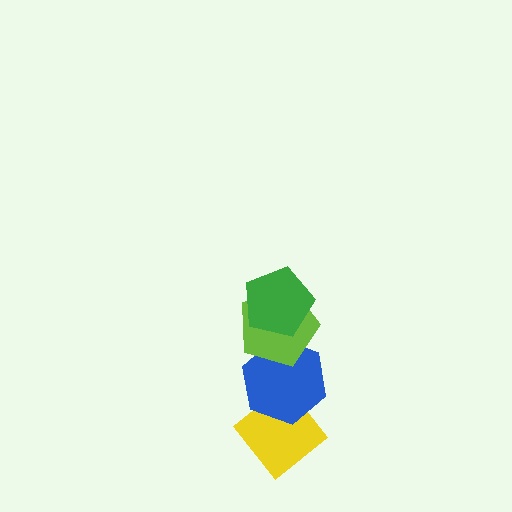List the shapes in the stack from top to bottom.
From top to bottom: the green pentagon, the lime pentagon, the blue hexagon, the yellow diamond.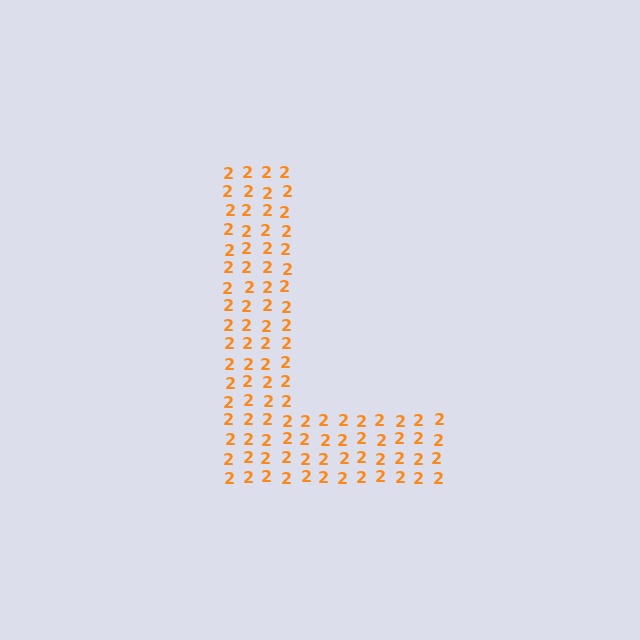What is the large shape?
The large shape is the letter L.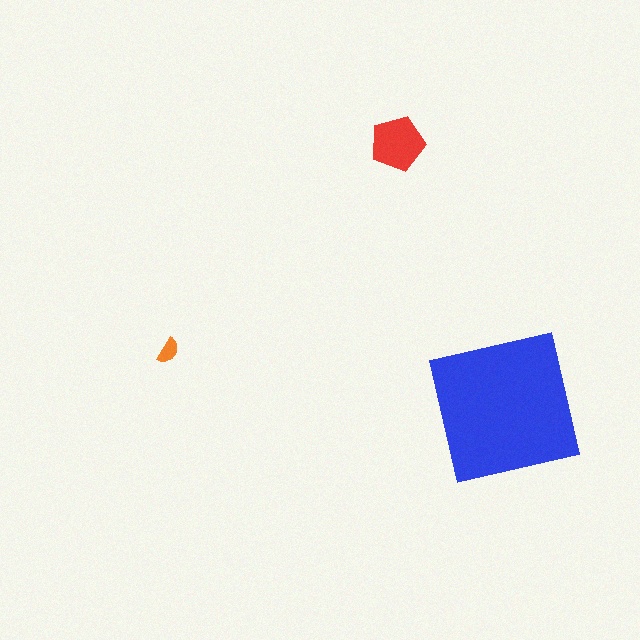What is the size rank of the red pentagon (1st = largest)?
2nd.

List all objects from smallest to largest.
The orange semicircle, the red pentagon, the blue square.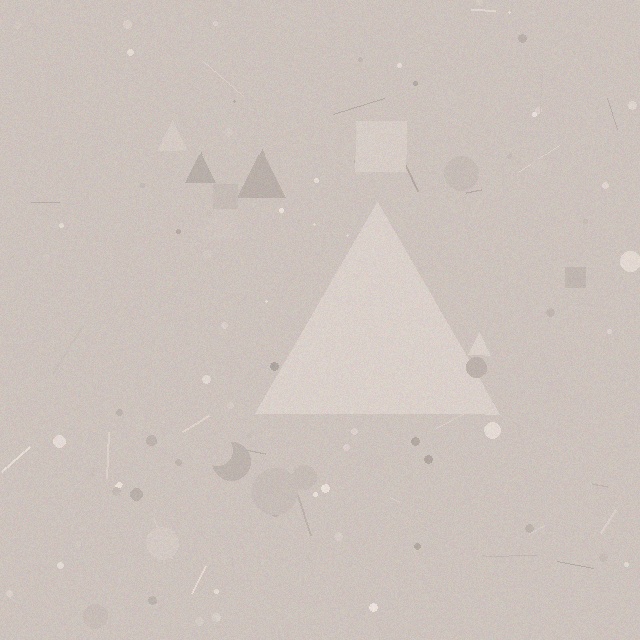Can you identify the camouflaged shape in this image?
The camouflaged shape is a triangle.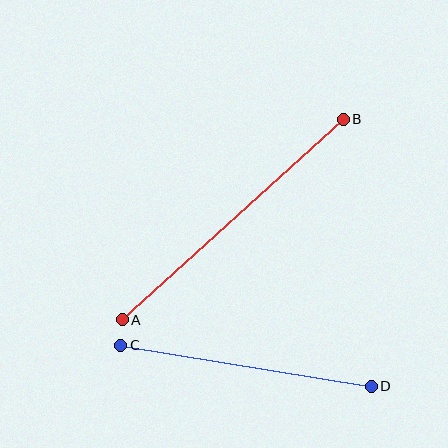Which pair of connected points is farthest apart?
Points A and B are farthest apart.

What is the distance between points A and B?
The distance is approximately 298 pixels.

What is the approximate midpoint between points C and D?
The midpoint is at approximately (246, 366) pixels.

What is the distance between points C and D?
The distance is approximately 254 pixels.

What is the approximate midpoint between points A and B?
The midpoint is at approximately (233, 219) pixels.